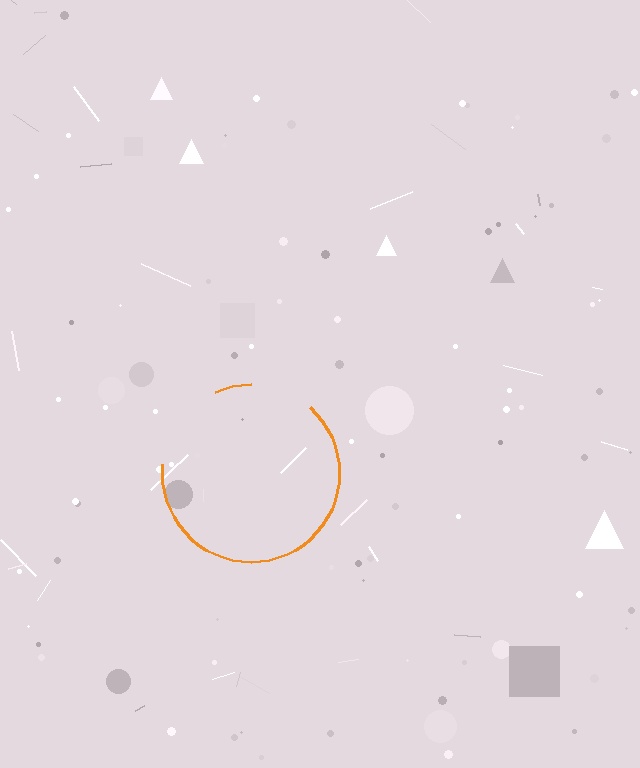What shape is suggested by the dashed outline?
The dashed outline suggests a circle.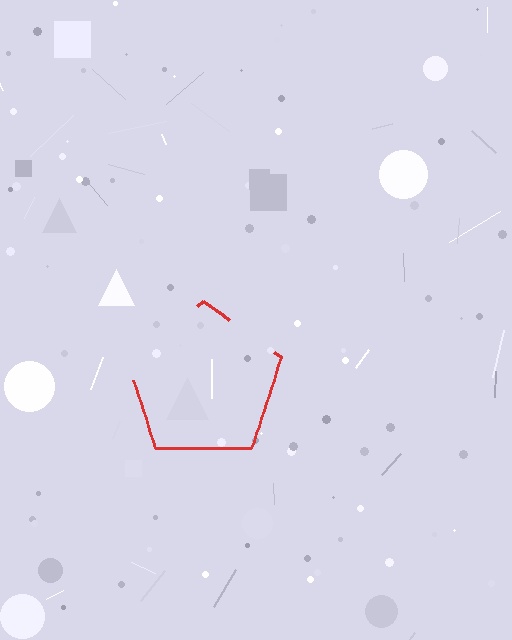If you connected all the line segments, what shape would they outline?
They would outline a pentagon.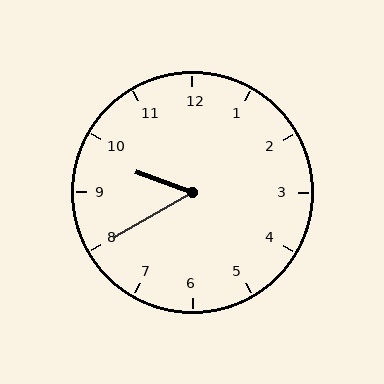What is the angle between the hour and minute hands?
Approximately 50 degrees.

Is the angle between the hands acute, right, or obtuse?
It is acute.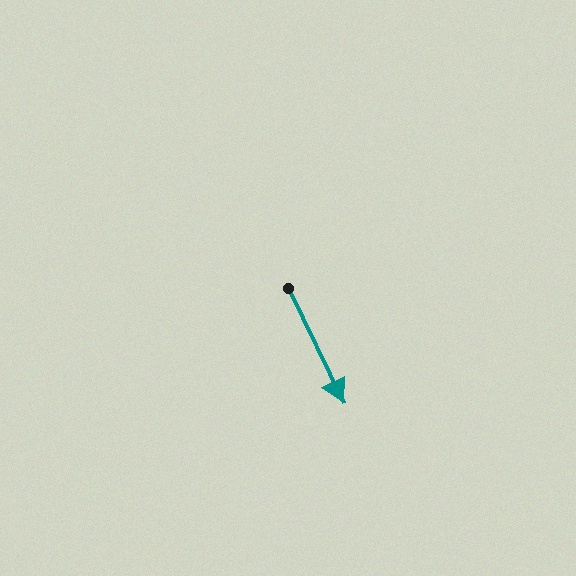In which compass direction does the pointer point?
Southeast.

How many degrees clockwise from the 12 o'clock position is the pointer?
Approximately 154 degrees.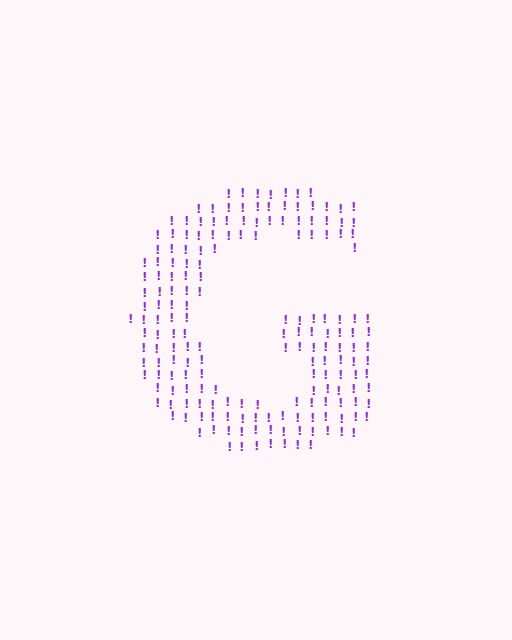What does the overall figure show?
The overall figure shows the letter G.